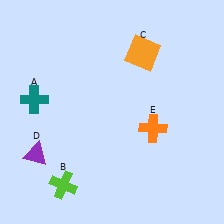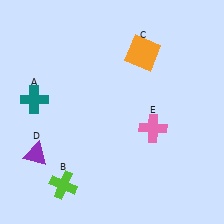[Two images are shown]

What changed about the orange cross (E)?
In Image 1, E is orange. In Image 2, it changed to pink.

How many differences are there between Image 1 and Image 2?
There is 1 difference between the two images.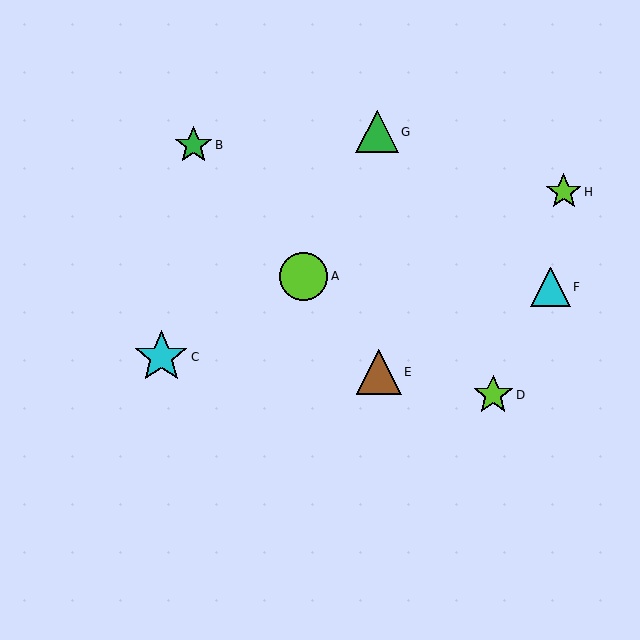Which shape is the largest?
The cyan star (labeled C) is the largest.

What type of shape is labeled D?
Shape D is a lime star.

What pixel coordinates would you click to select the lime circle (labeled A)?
Click at (303, 276) to select the lime circle A.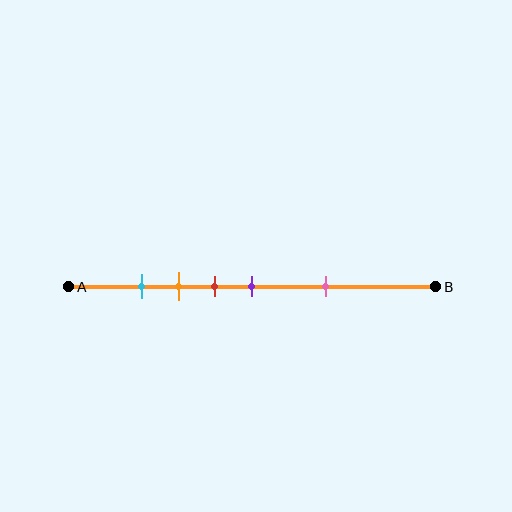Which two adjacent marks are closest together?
The cyan and orange marks are the closest adjacent pair.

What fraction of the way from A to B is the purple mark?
The purple mark is approximately 50% (0.5) of the way from A to B.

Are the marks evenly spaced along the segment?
No, the marks are not evenly spaced.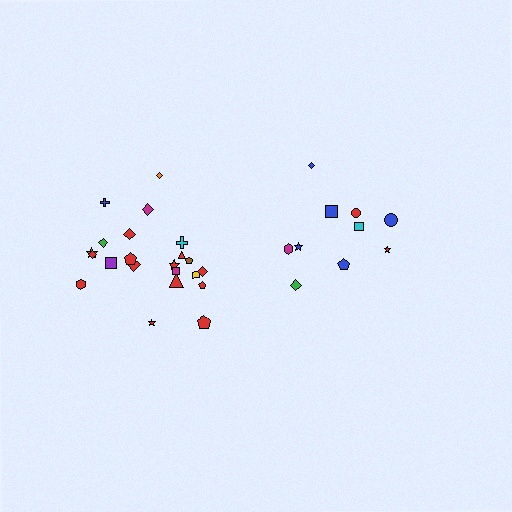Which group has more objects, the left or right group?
The left group.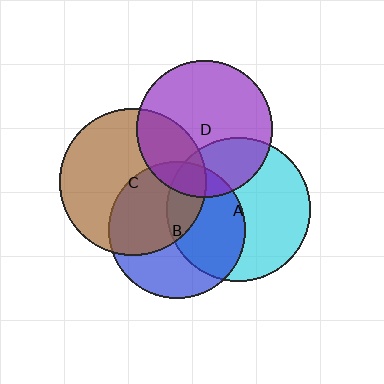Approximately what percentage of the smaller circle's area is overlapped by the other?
Approximately 30%.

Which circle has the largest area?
Circle C (brown).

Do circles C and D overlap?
Yes.